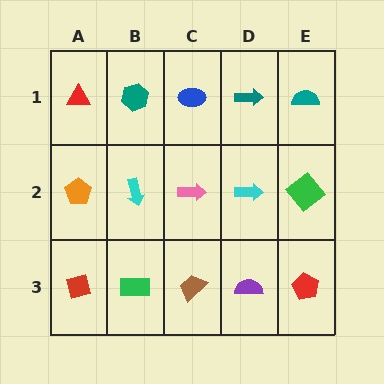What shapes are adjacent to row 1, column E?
A green diamond (row 2, column E), a teal arrow (row 1, column D).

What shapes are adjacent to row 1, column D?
A cyan arrow (row 2, column D), a blue ellipse (row 1, column C), a teal semicircle (row 1, column E).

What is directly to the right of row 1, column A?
A teal hexagon.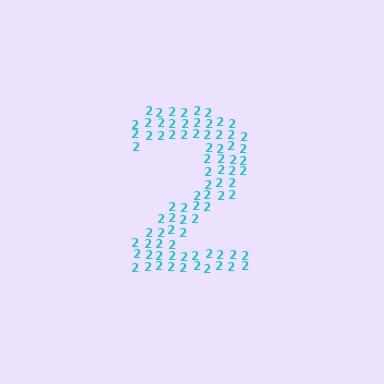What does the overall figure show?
The overall figure shows the digit 2.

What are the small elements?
The small elements are digit 2's.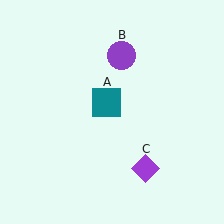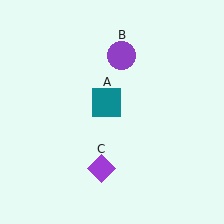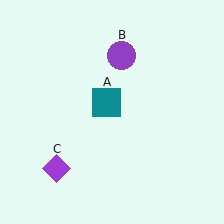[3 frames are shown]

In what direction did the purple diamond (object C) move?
The purple diamond (object C) moved left.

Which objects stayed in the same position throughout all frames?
Teal square (object A) and purple circle (object B) remained stationary.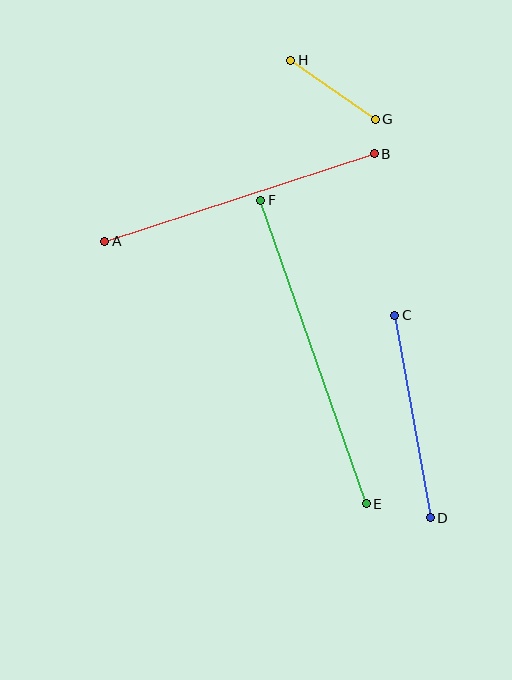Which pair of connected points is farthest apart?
Points E and F are farthest apart.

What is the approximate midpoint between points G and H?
The midpoint is at approximately (333, 90) pixels.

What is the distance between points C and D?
The distance is approximately 205 pixels.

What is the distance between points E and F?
The distance is approximately 321 pixels.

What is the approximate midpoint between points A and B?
The midpoint is at approximately (239, 198) pixels.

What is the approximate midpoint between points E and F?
The midpoint is at approximately (313, 352) pixels.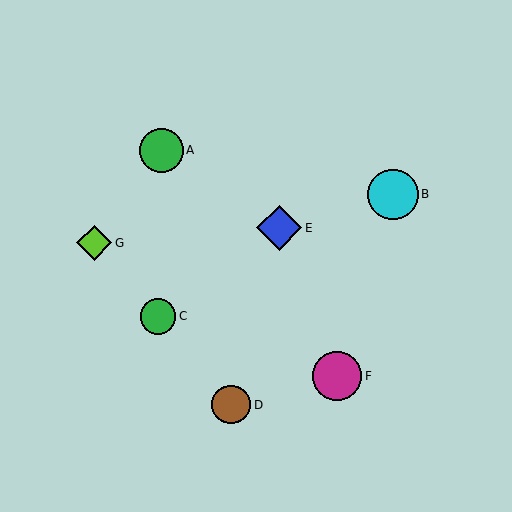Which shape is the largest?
The cyan circle (labeled B) is the largest.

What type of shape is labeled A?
Shape A is a green circle.